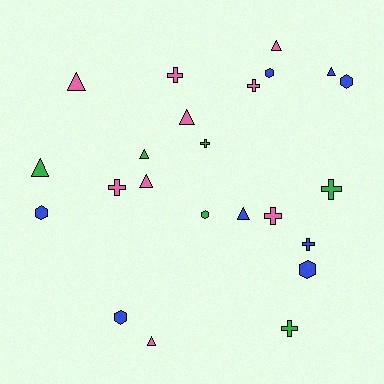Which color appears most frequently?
Pink, with 9 objects.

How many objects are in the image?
There are 23 objects.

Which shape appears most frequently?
Triangle, with 9 objects.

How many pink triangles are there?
There are 5 pink triangles.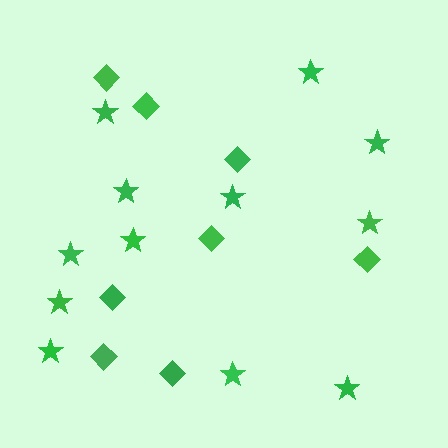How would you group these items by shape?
There are 2 groups: one group of stars (12) and one group of diamonds (8).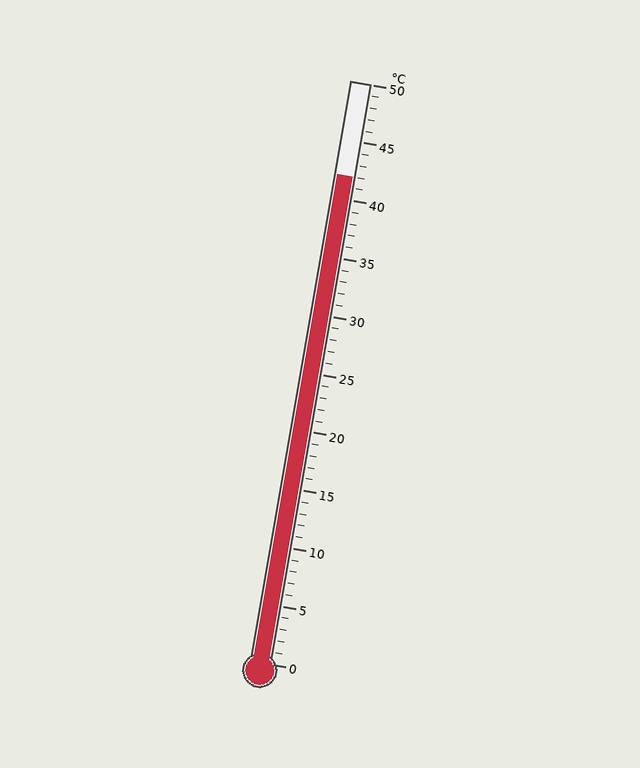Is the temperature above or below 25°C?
The temperature is above 25°C.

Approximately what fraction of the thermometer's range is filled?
The thermometer is filled to approximately 85% of its range.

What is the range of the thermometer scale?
The thermometer scale ranges from 0°C to 50°C.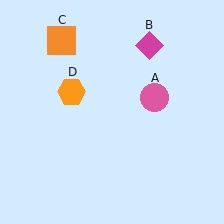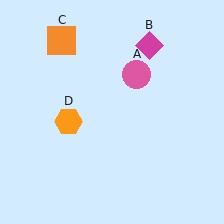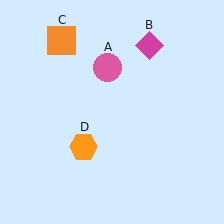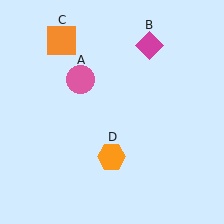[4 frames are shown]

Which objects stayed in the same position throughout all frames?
Magenta diamond (object B) and orange square (object C) remained stationary.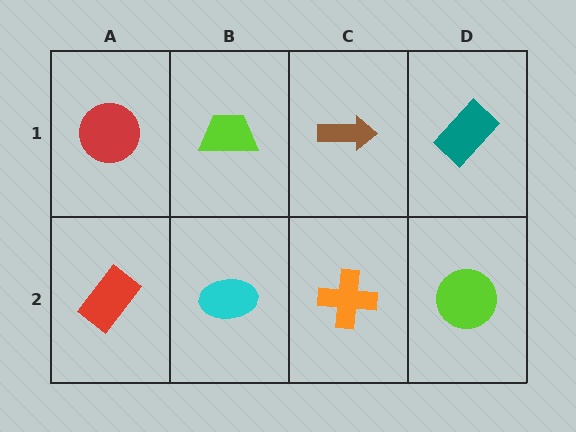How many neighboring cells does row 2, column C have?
3.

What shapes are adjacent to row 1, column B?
A cyan ellipse (row 2, column B), a red circle (row 1, column A), a brown arrow (row 1, column C).